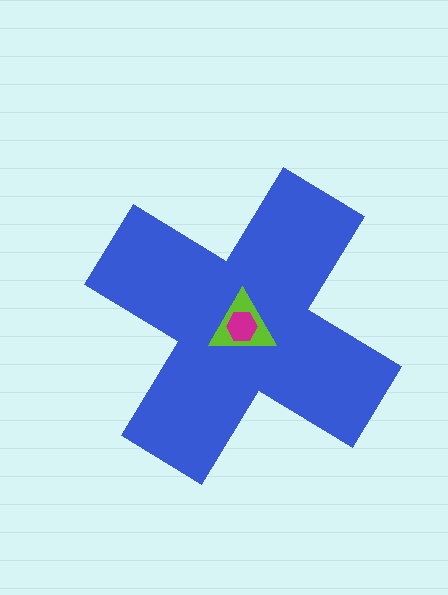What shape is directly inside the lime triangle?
The magenta hexagon.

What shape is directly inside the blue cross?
The lime triangle.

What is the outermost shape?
The blue cross.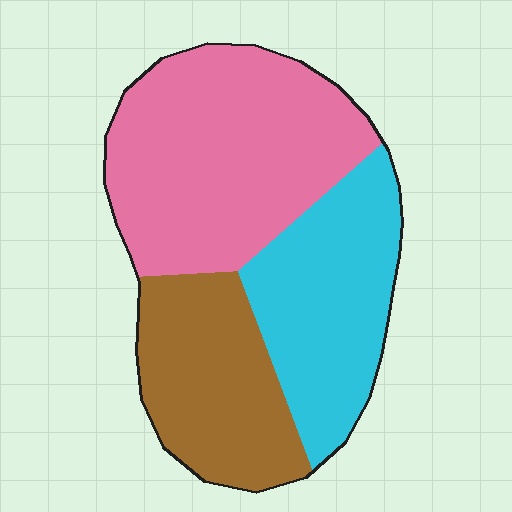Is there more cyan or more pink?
Pink.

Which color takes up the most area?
Pink, at roughly 45%.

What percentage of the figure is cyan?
Cyan covers roughly 30% of the figure.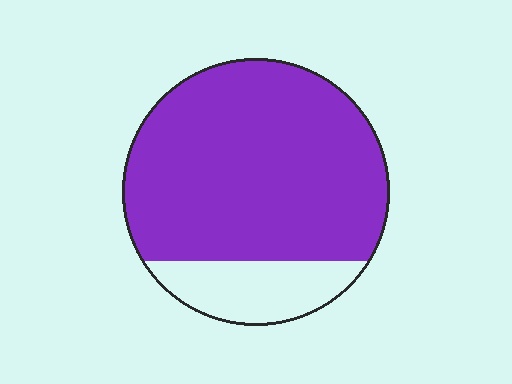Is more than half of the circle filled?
Yes.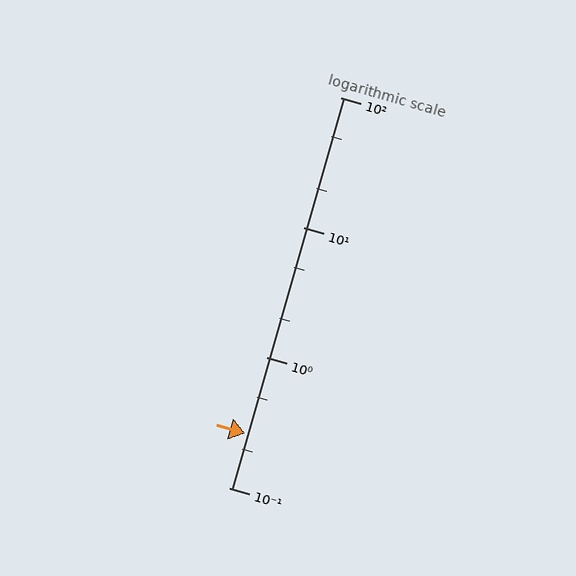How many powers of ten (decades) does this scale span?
The scale spans 3 decades, from 0.1 to 100.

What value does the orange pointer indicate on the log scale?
The pointer indicates approximately 0.26.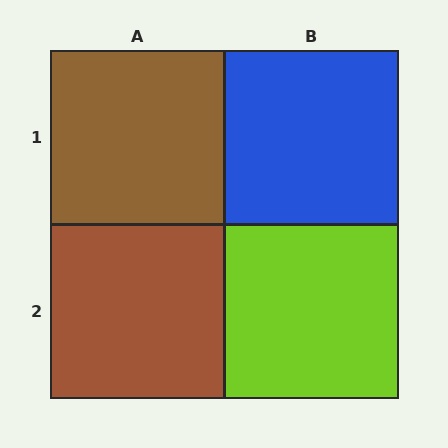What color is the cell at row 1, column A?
Brown.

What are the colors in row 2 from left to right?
Brown, lime.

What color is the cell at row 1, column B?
Blue.